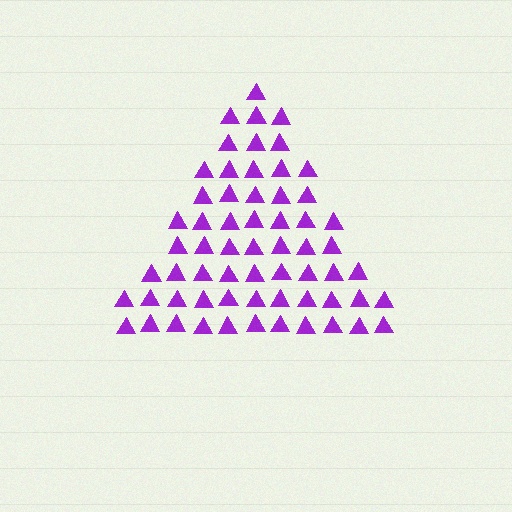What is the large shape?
The large shape is a triangle.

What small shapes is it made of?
It is made of small triangles.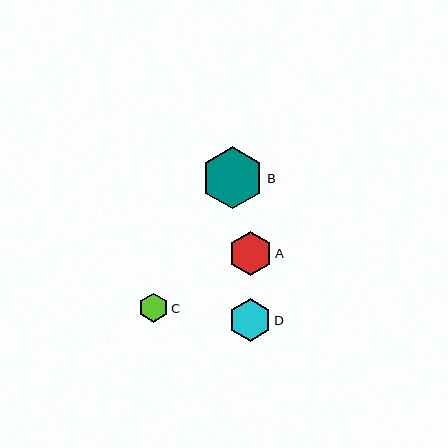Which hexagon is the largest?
Hexagon B is the largest with a size of approximately 62 pixels.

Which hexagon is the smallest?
Hexagon C is the smallest with a size of approximately 29 pixels.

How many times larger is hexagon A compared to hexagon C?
Hexagon A is approximately 1.5 times the size of hexagon C.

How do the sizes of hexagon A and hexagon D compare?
Hexagon A and hexagon D are approximately the same size.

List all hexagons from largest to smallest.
From largest to smallest: B, A, D, C.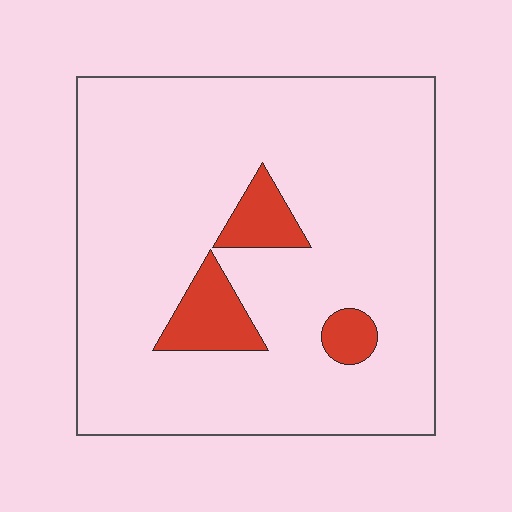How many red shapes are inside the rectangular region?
3.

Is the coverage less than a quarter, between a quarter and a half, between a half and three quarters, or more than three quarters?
Less than a quarter.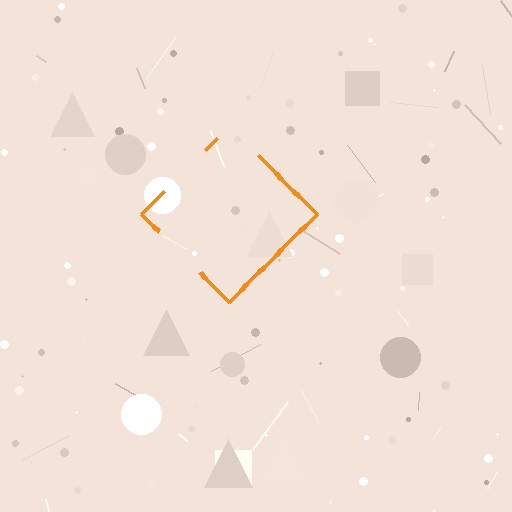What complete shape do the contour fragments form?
The contour fragments form a diamond.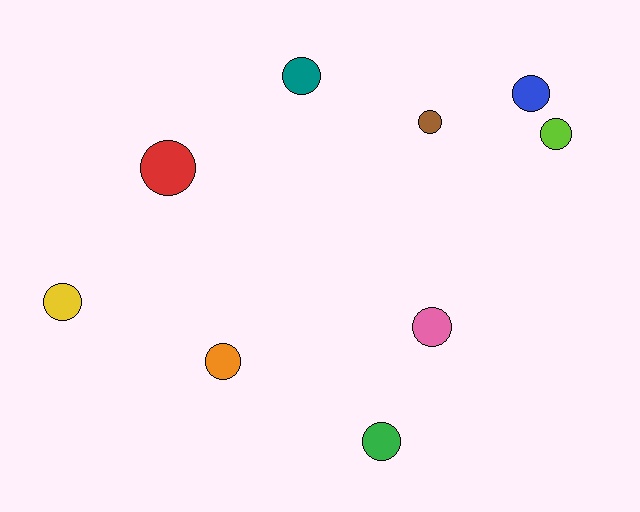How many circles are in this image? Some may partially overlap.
There are 9 circles.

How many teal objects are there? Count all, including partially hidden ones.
There is 1 teal object.